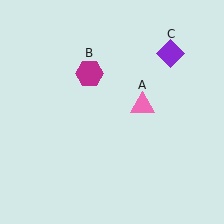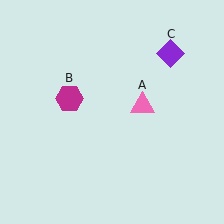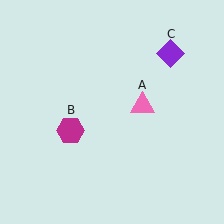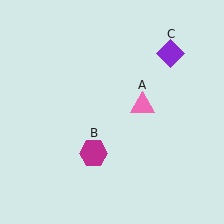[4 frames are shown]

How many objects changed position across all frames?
1 object changed position: magenta hexagon (object B).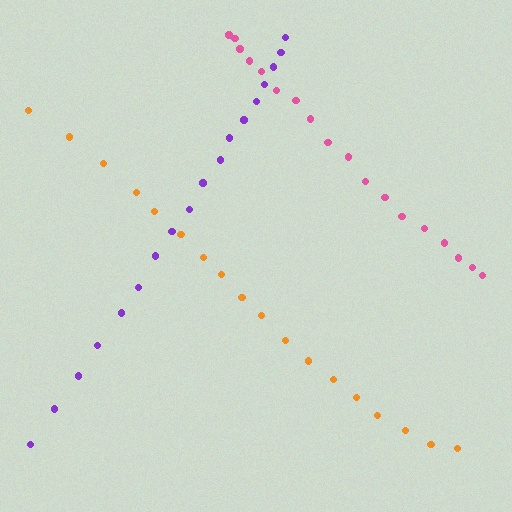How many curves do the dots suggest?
There are 3 distinct paths.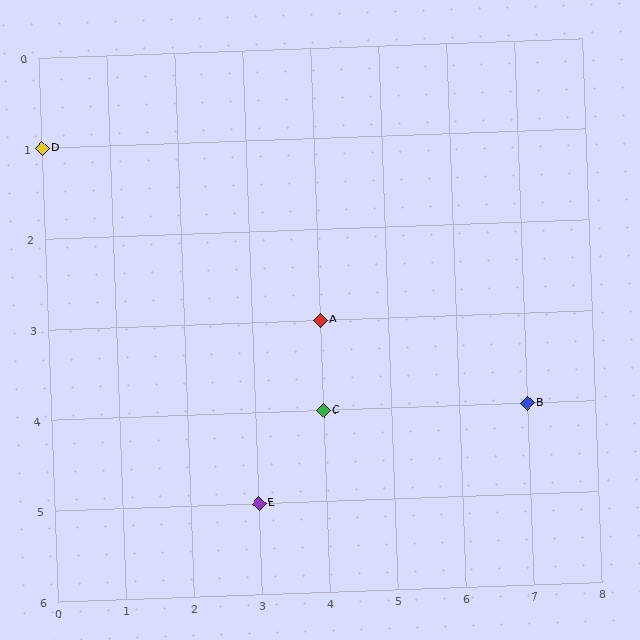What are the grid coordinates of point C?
Point C is at grid coordinates (4, 4).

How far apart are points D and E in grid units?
Points D and E are 3 columns and 4 rows apart (about 5.0 grid units diagonally).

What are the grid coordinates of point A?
Point A is at grid coordinates (4, 3).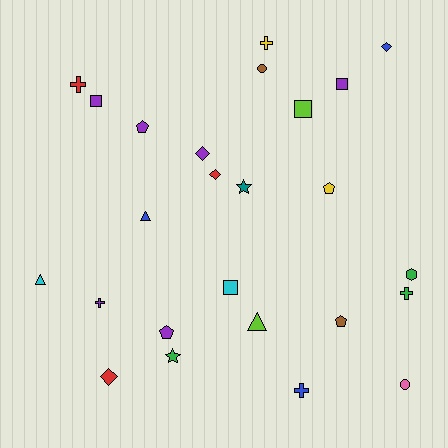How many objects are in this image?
There are 25 objects.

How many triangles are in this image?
There are 3 triangles.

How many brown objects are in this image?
There are 2 brown objects.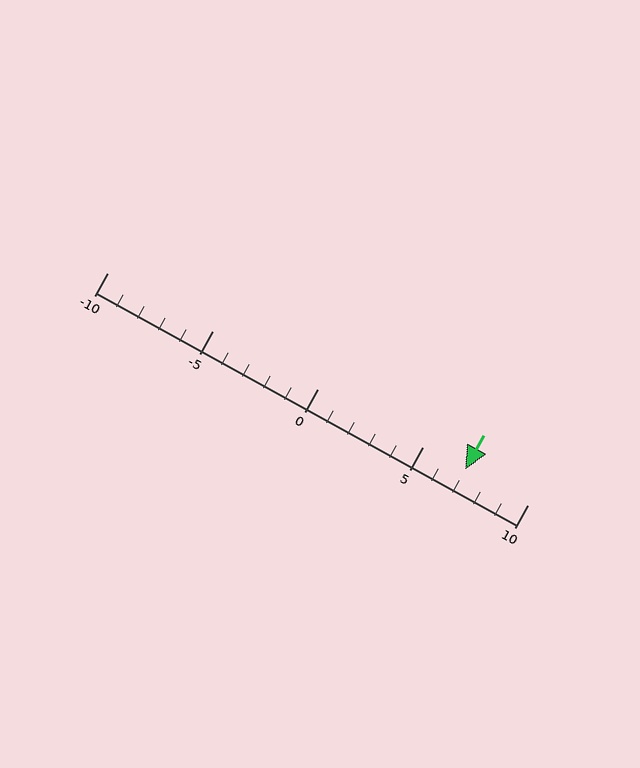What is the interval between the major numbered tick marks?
The major tick marks are spaced 5 units apart.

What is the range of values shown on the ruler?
The ruler shows values from -10 to 10.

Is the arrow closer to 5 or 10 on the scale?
The arrow is closer to 5.